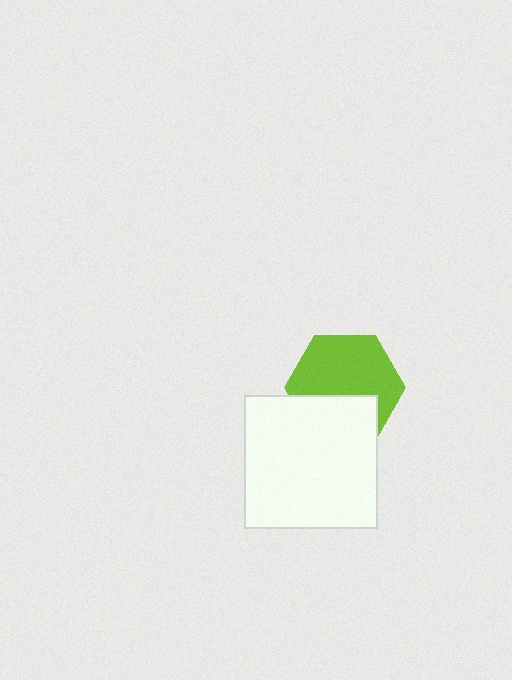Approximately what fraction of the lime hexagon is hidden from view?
Roughly 36% of the lime hexagon is hidden behind the white square.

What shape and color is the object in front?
The object in front is a white square.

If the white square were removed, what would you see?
You would see the complete lime hexagon.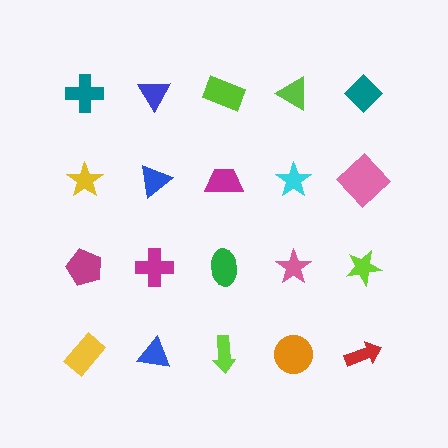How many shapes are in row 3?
5 shapes.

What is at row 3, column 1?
A magenta pentagon.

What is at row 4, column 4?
An orange circle.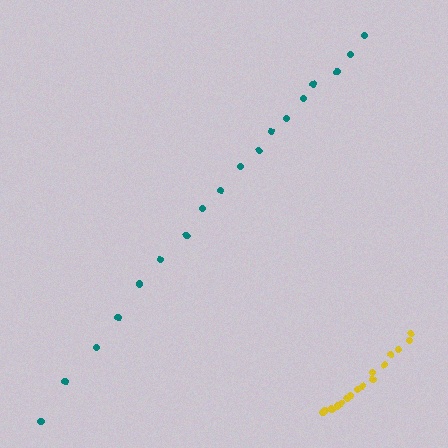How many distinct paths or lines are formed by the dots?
There are 2 distinct paths.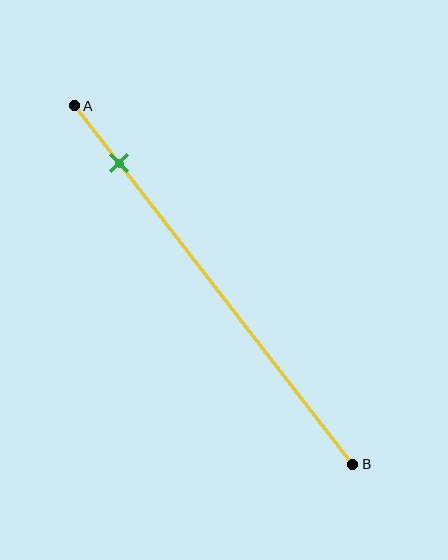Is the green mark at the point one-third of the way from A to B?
No, the mark is at about 15% from A, not at the 33% one-third point.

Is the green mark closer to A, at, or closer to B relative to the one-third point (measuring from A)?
The green mark is closer to point A than the one-third point of segment AB.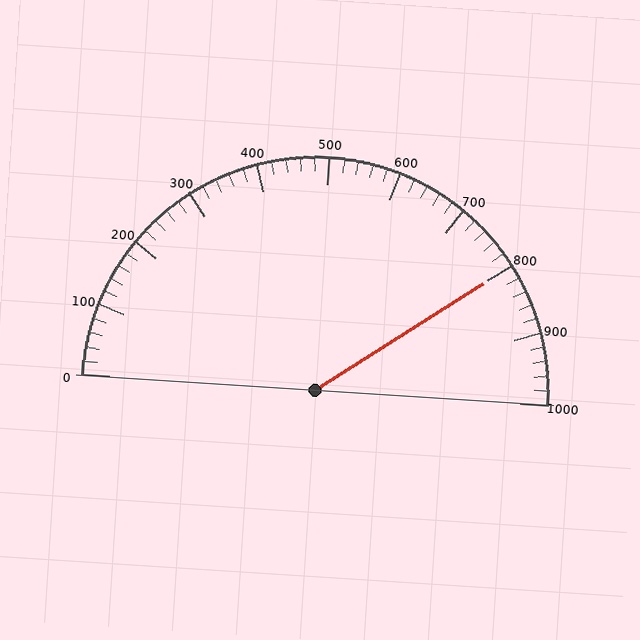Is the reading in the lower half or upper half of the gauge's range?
The reading is in the upper half of the range (0 to 1000).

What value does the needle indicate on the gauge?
The needle indicates approximately 800.